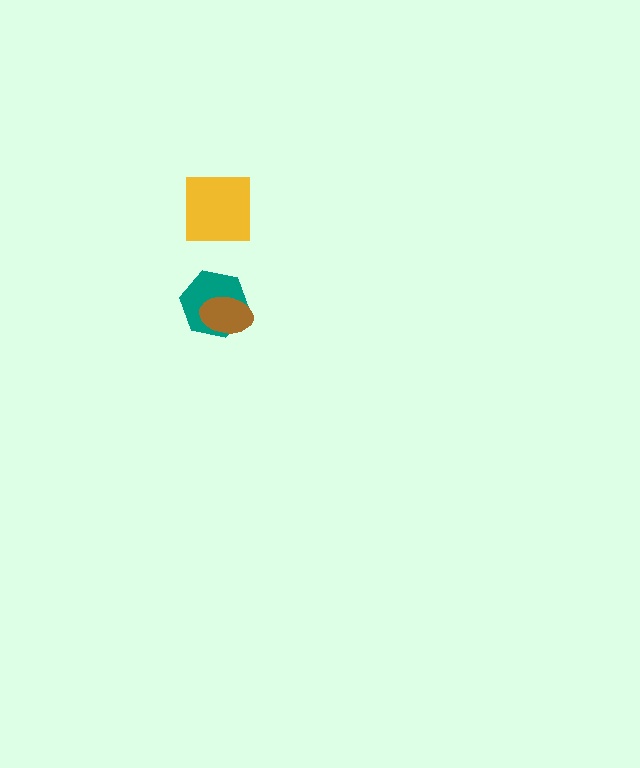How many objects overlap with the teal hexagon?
1 object overlaps with the teal hexagon.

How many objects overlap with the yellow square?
0 objects overlap with the yellow square.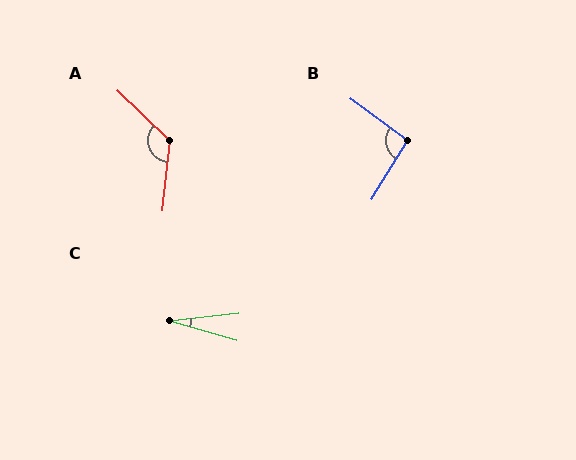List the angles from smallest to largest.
C (23°), B (94°), A (128°).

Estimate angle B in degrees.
Approximately 94 degrees.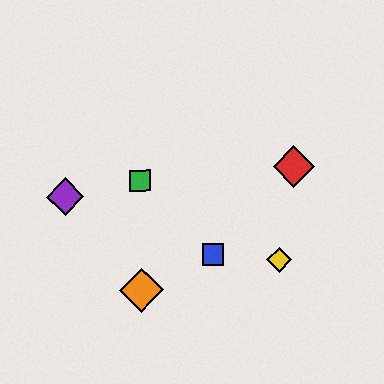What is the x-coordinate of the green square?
The green square is at x≈140.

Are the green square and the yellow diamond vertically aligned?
No, the green square is at x≈140 and the yellow diamond is at x≈279.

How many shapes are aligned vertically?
2 shapes (the green square, the orange diamond) are aligned vertically.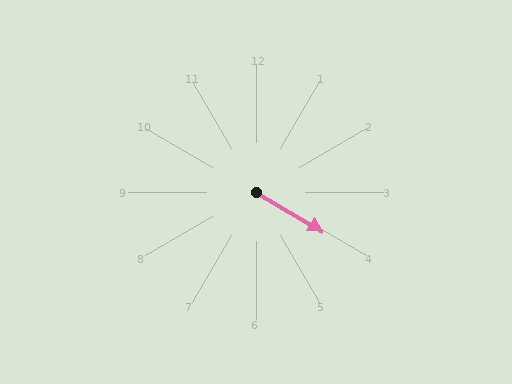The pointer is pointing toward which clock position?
Roughly 4 o'clock.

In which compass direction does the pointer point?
Southeast.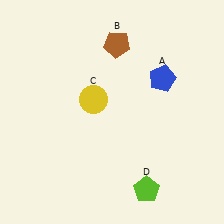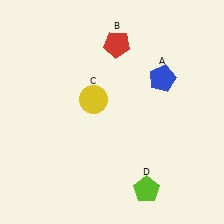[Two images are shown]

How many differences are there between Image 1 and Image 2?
There is 1 difference between the two images.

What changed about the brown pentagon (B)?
In Image 1, B is brown. In Image 2, it changed to red.